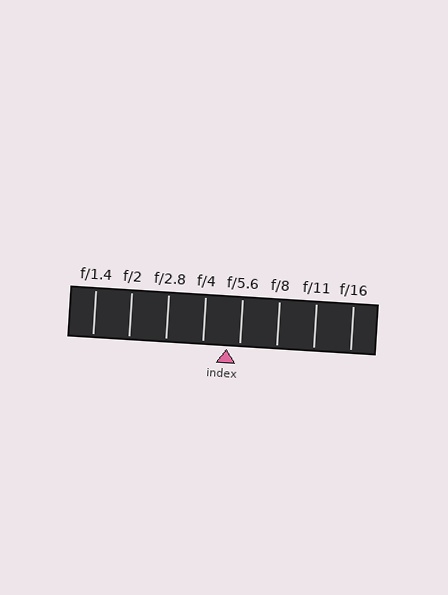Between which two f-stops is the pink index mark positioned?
The index mark is between f/4 and f/5.6.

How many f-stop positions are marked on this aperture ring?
There are 8 f-stop positions marked.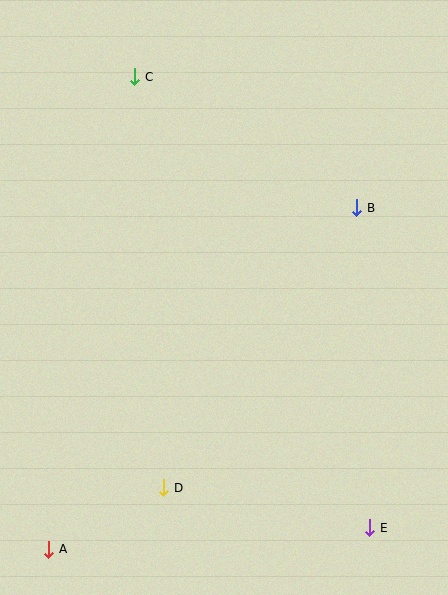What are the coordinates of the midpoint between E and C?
The midpoint between E and C is at (252, 302).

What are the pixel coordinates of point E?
Point E is at (370, 528).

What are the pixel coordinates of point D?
Point D is at (164, 488).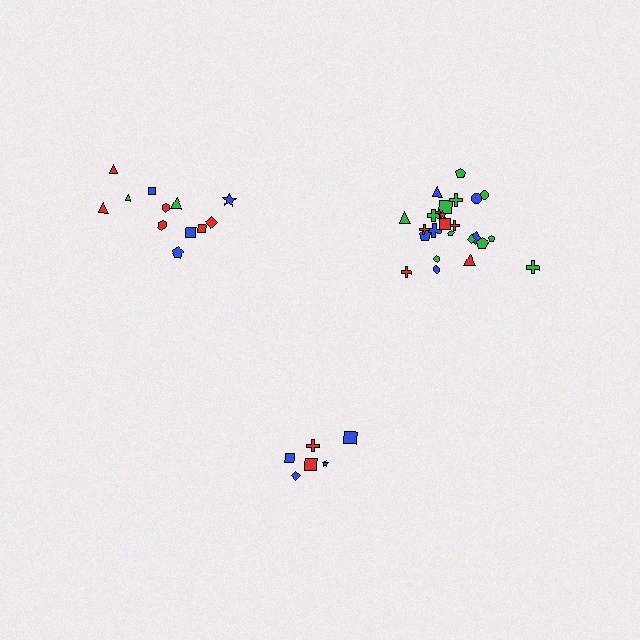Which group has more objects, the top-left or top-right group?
The top-right group.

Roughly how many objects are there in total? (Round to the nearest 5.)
Roughly 45 objects in total.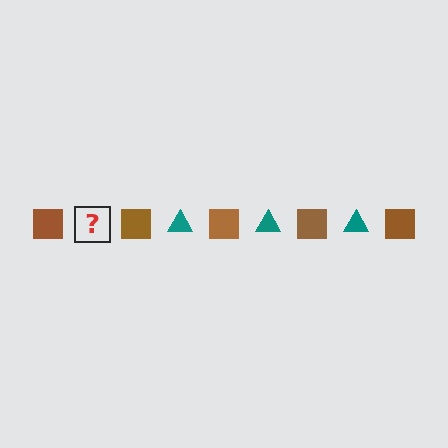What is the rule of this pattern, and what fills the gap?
The rule is that the pattern alternates between brown square and teal triangle. The gap should be filled with a teal triangle.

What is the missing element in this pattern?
The missing element is a teal triangle.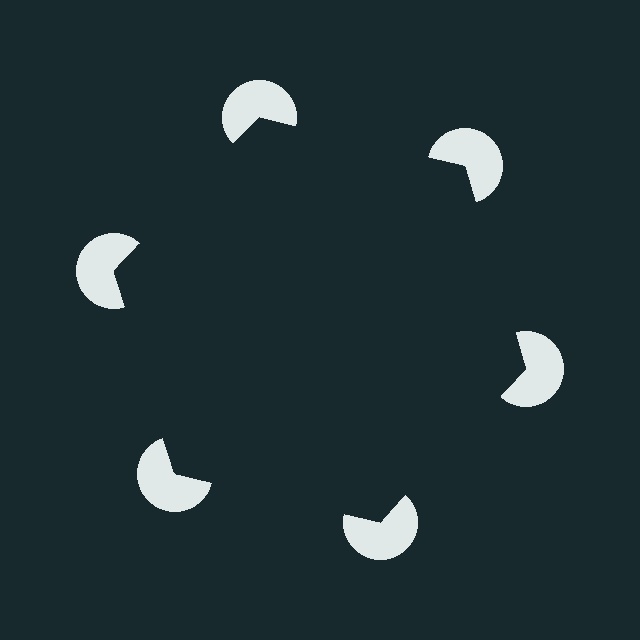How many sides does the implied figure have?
6 sides.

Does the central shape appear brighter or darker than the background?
It typically appears slightly darker than the background, even though no actual brightness change is drawn.